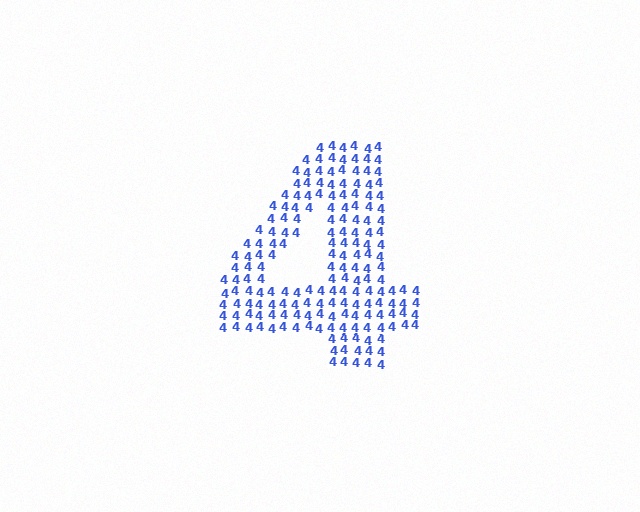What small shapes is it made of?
It is made of small digit 4's.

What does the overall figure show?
The overall figure shows the digit 4.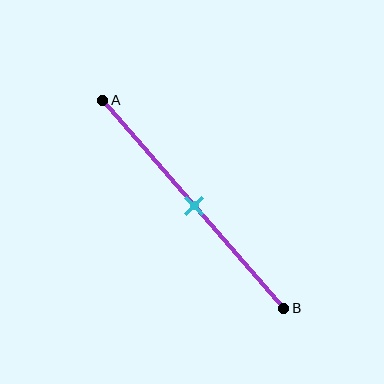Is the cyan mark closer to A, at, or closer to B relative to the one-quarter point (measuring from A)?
The cyan mark is closer to point B than the one-quarter point of segment AB.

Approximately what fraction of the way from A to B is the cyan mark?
The cyan mark is approximately 50% of the way from A to B.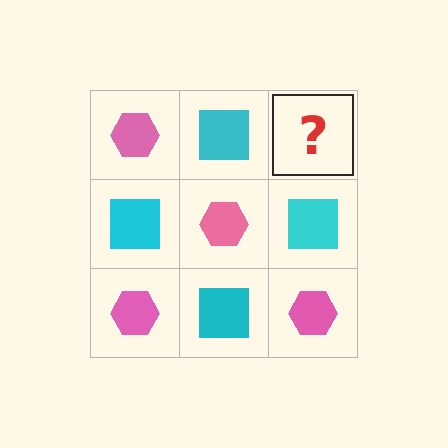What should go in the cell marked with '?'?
The missing cell should contain a pink hexagon.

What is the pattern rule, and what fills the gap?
The rule is that it alternates pink hexagon and cyan square in a checkerboard pattern. The gap should be filled with a pink hexagon.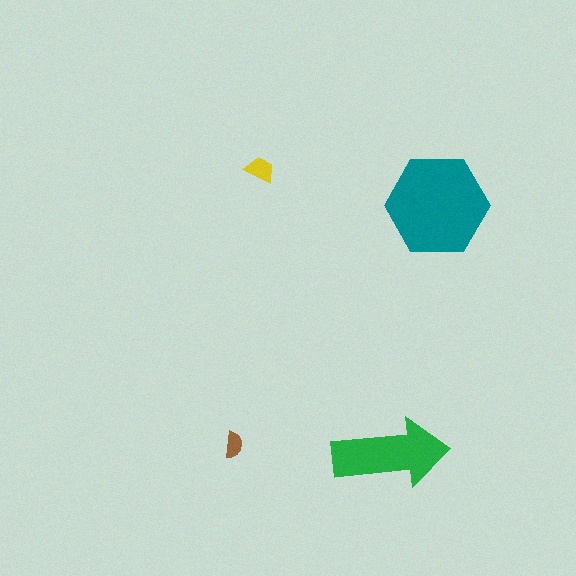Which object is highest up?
The yellow trapezoid is topmost.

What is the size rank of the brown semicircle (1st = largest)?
4th.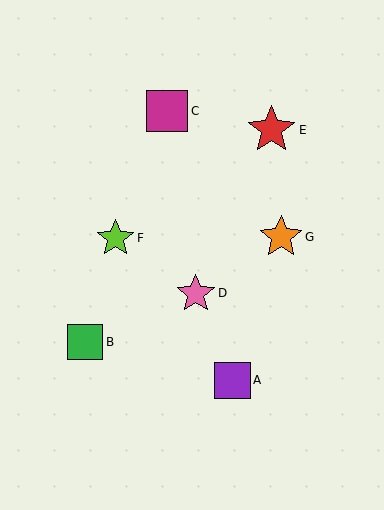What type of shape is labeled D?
Shape D is a pink star.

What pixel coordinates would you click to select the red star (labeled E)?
Click at (271, 130) to select the red star E.